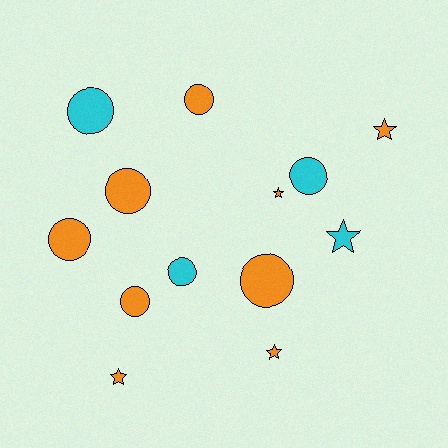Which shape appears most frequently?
Circle, with 8 objects.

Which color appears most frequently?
Orange, with 9 objects.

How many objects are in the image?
There are 13 objects.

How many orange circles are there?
There are 5 orange circles.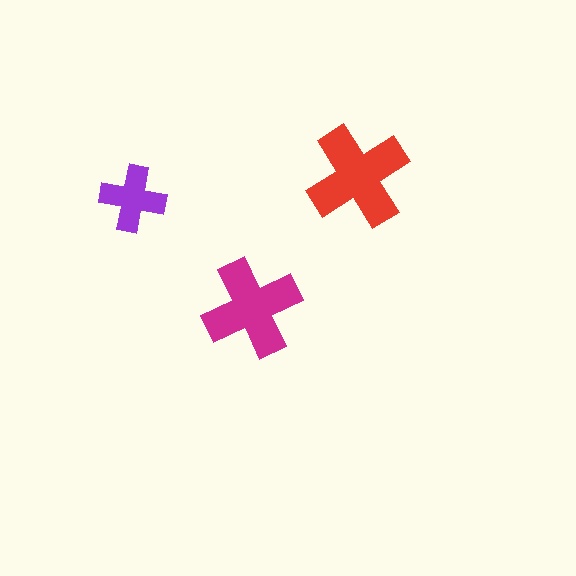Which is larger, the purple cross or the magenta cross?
The magenta one.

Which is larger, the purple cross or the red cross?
The red one.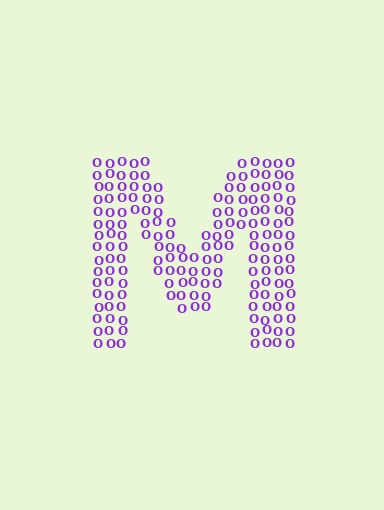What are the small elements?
The small elements are letter O's.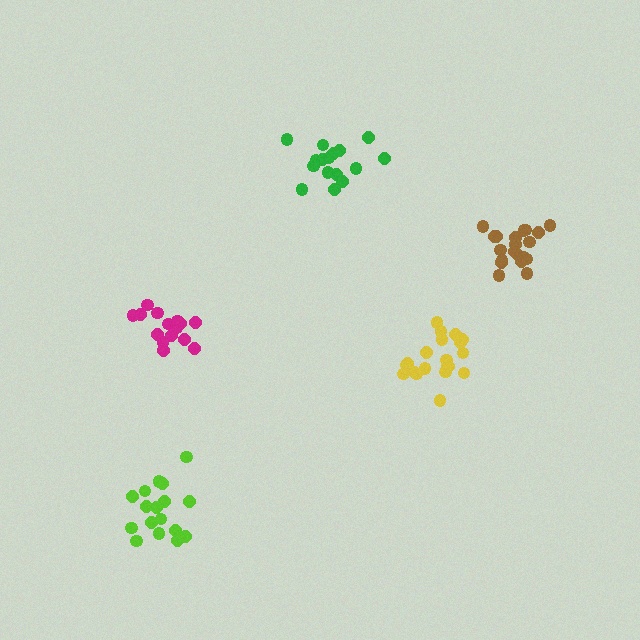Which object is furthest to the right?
The brown cluster is rightmost.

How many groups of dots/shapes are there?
There are 5 groups.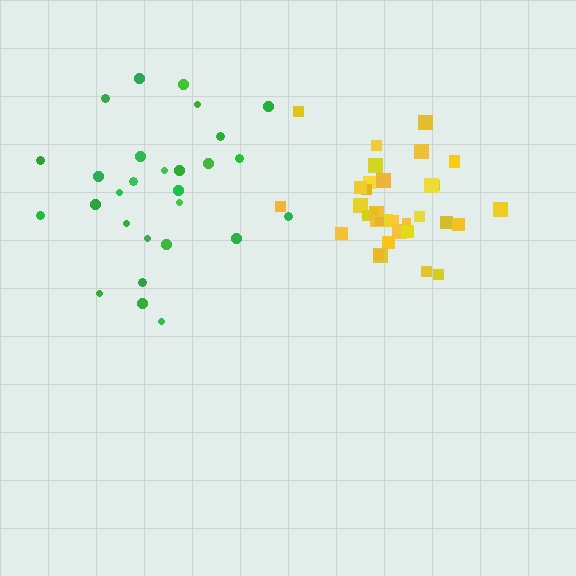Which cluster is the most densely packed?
Yellow.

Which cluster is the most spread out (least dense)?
Green.